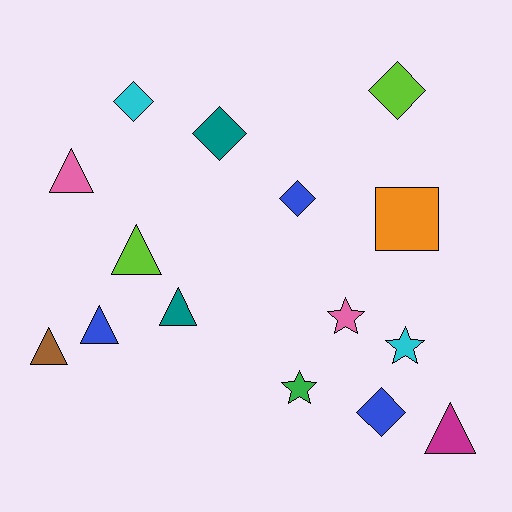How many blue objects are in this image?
There are 3 blue objects.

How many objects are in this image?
There are 15 objects.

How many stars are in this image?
There are 3 stars.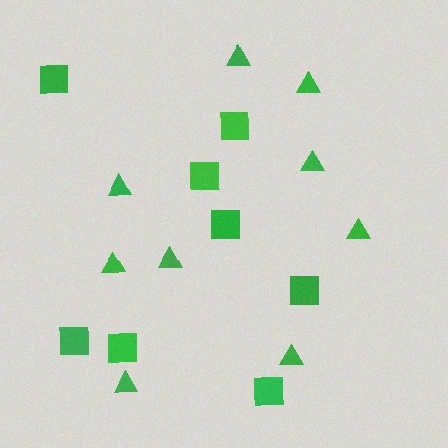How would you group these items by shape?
There are 2 groups: one group of triangles (9) and one group of squares (8).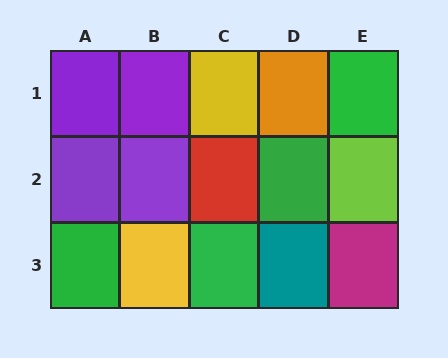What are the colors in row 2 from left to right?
Purple, purple, red, green, lime.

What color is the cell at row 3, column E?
Magenta.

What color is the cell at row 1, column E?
Green.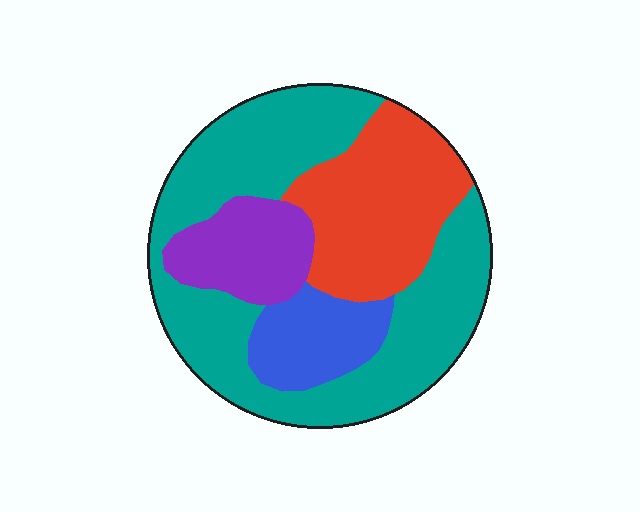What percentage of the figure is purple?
Purple covers around 15% of the figure.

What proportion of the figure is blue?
Blue takes up about one eighth (1/8) of the figure.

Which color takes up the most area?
Teal, at roughly 50%.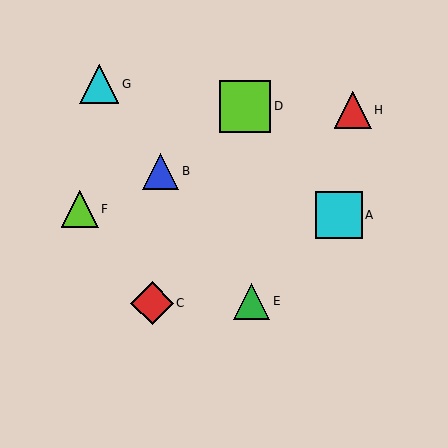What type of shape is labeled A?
Shape A is a cyan square.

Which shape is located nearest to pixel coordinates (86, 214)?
The lime triangle (labeled F) at (80, 209) is nearest to that location.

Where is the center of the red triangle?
The center of the red triangle is at (353, 110).